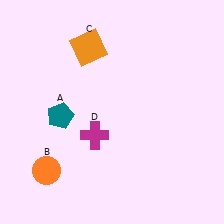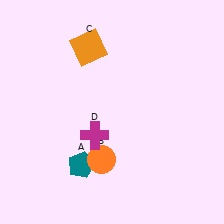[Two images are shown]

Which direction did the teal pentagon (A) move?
The teal pentagon (A) moved down.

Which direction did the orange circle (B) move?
The orange circle (B) moved right.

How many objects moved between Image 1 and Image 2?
2 objects moved between the two images.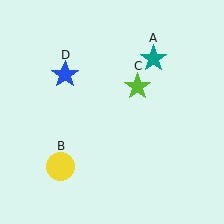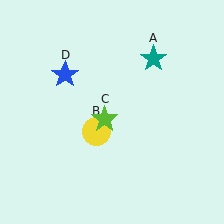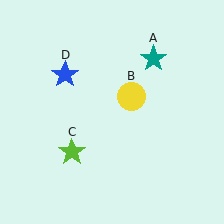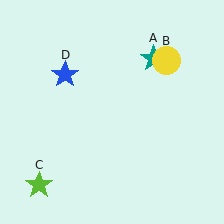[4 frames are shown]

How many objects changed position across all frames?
2 objects changed position: yellow circle (object B), lime star (object C).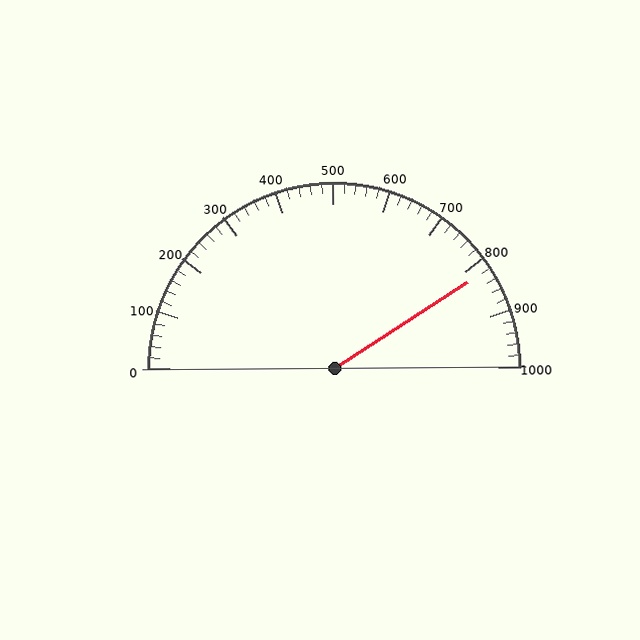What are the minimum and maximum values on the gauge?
The gauge ranges from 0 to 1000.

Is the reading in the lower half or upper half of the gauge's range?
The reading is in the upper half of the range (0 to 1000).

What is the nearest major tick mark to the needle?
The nearest major tick mark is 800.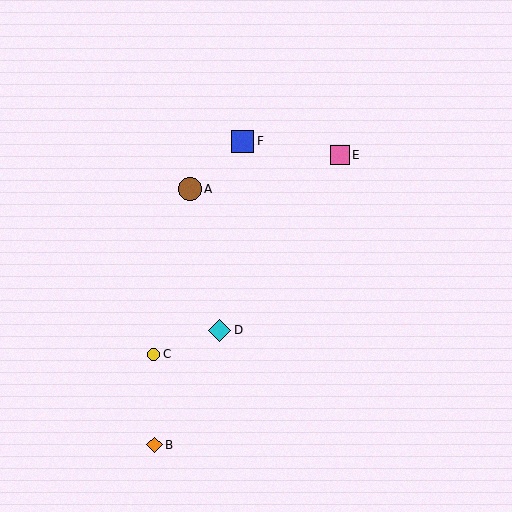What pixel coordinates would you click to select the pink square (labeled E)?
Click at (340, 155) to select the pink square E.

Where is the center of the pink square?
The center of the pink square is at (340, 155).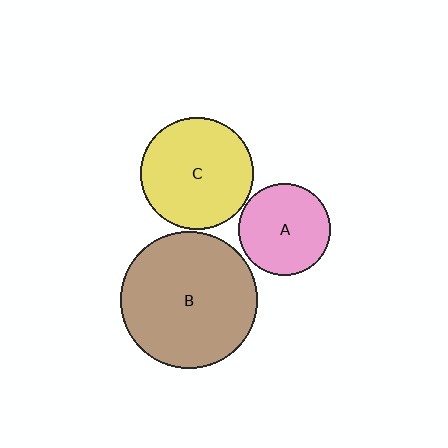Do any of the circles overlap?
No, none of the circles overlap.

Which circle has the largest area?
Circle B (brown).